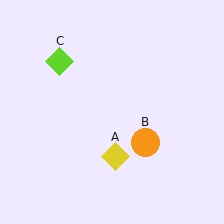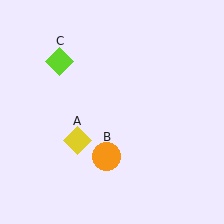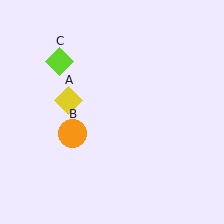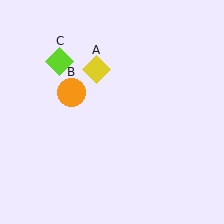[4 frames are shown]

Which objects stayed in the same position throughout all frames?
Lime diamond (object C) remained stationary.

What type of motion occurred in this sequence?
The yellow diamond (object A), orange circle (object B) rotated clockwise around the center of the scene.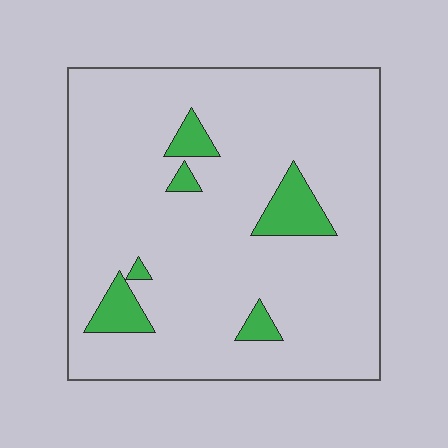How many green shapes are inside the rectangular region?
6.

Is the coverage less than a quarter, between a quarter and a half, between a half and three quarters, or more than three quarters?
Less than a quarter.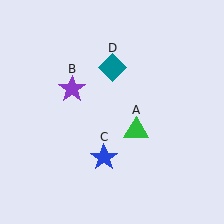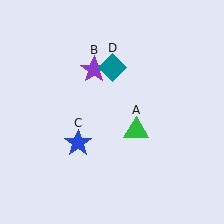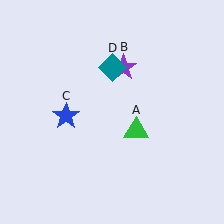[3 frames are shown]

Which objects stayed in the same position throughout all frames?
Green triangle (object A) and teal diamond (object D) remained stationary.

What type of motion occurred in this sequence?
The purple star (object B), blue star (object C) rotated clockwise around the center of the scene.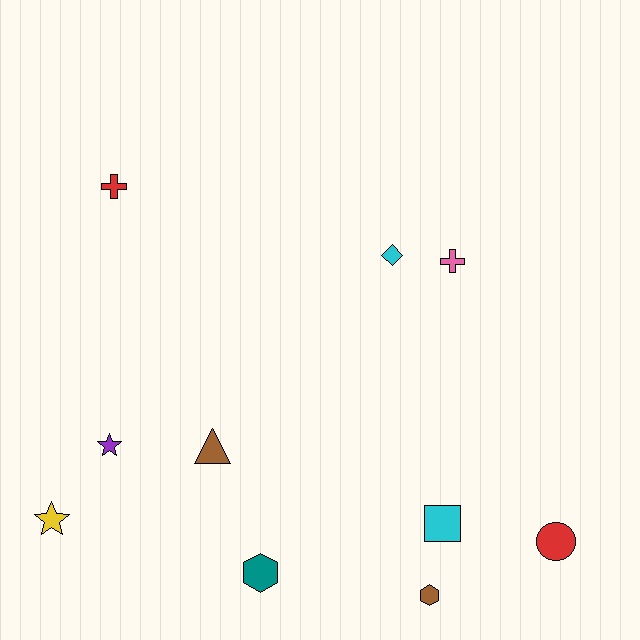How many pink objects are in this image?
There is 1 pink object.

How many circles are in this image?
There is 1 circle.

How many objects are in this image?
There are 10 objects.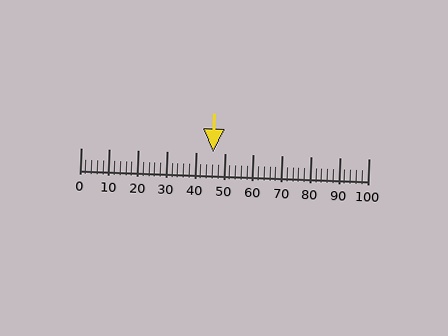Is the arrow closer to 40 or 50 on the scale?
The arrow is closer to 50.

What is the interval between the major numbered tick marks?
The major tick marks are spaced 10 units apart.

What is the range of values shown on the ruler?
The ruler shows values from 0 to 100.